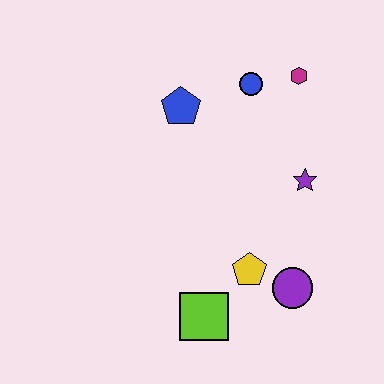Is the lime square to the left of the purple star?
Yes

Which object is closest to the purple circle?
The yellow pentagon is closest to the purple circle.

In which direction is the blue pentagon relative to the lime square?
The blue pentagon is above the lime square.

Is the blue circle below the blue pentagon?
No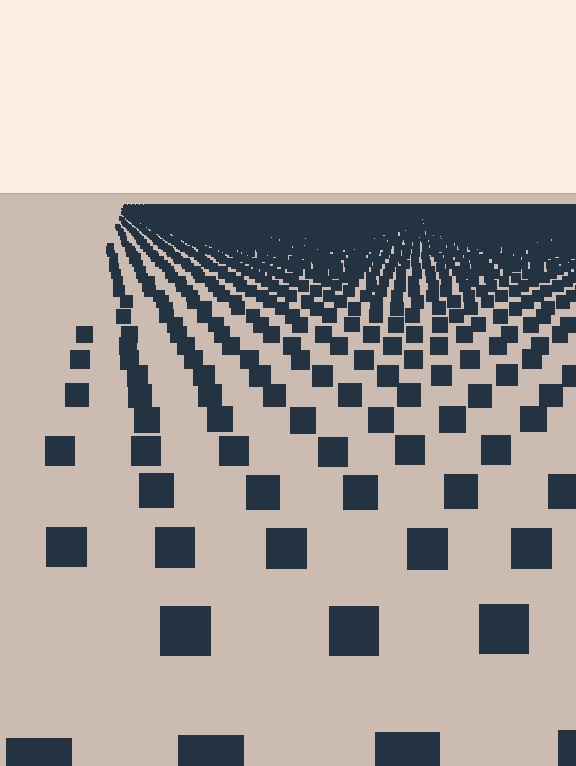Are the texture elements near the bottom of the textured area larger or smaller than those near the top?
Larger. Near the bottom, elements are closer to the viewer and appear at a bigger on-screen size.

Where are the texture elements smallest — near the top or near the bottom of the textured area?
Near the top.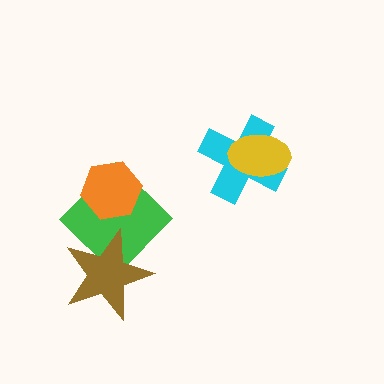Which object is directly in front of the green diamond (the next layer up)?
The orange hexagon is directly in front of the green diamond.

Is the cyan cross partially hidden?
Yes, it is partially covered by another shape.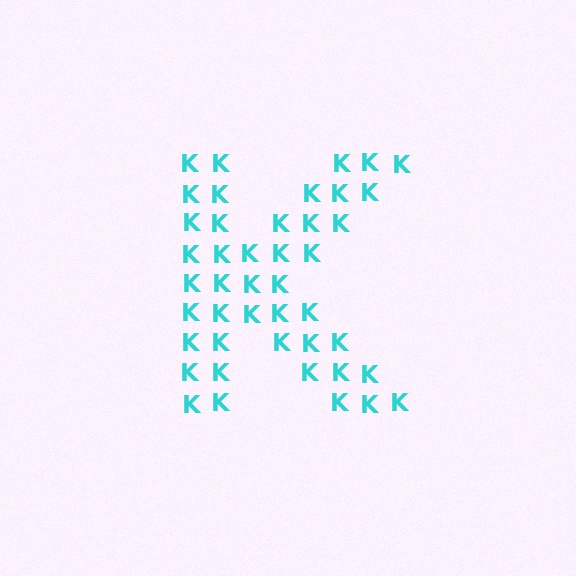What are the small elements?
The small elements are letter K's.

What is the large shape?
The large shape is the letter K.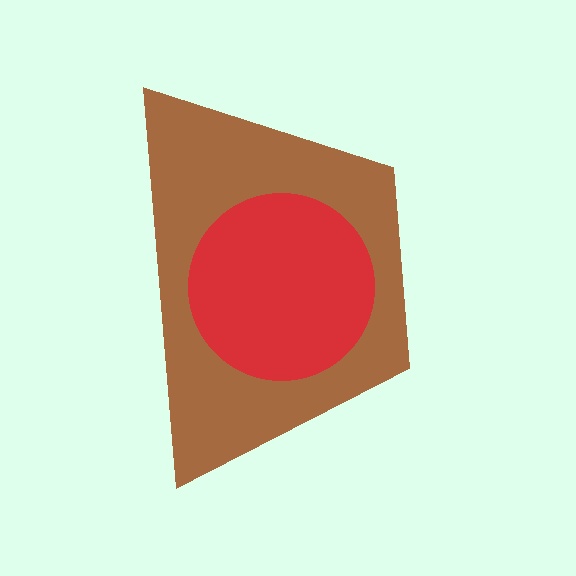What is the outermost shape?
The brown trapezoid.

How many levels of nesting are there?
2.